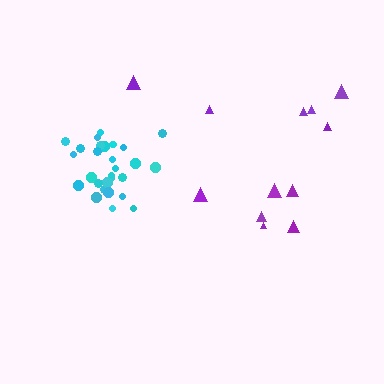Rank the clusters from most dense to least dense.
cyan, purple.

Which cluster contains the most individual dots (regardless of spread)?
Cyan (29).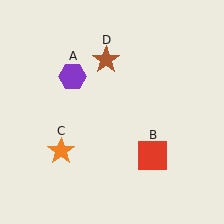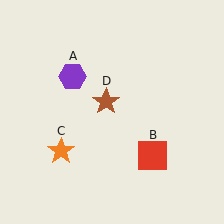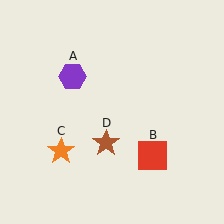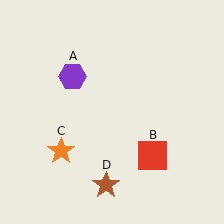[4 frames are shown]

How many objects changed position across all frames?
1 object changed position: brown star (object D).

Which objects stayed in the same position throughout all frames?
Purple hexagon (object A) and red square (object B) and orange star (object C) remained stationary.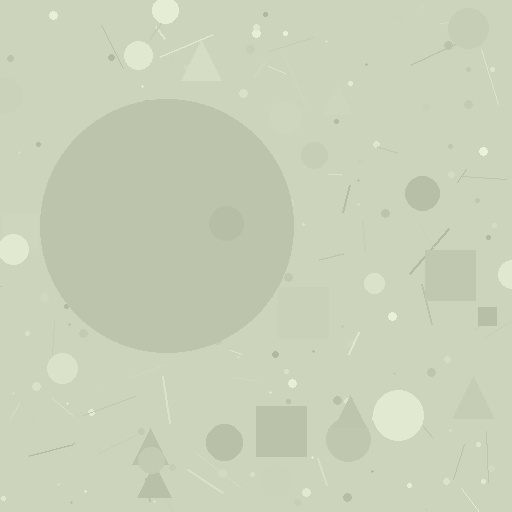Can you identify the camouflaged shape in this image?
The camouflaged shape is a circle.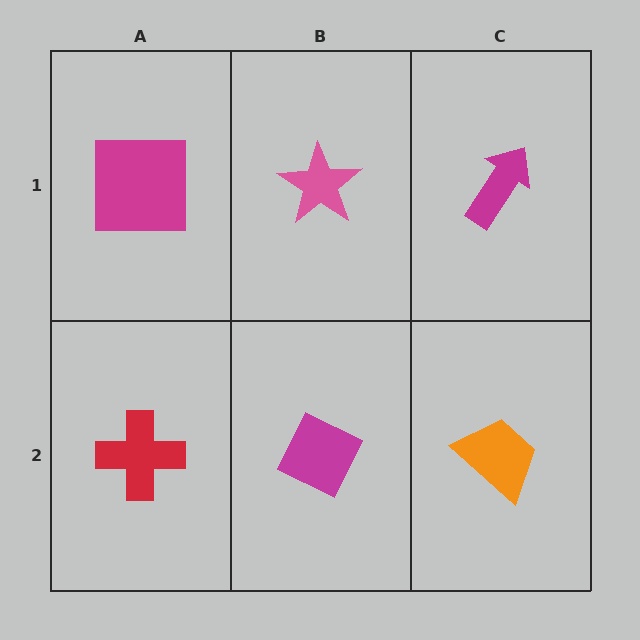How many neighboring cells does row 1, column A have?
2.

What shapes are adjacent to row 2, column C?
A magenta arrow (row 1, column C), a magenta diamond (row 2, column B).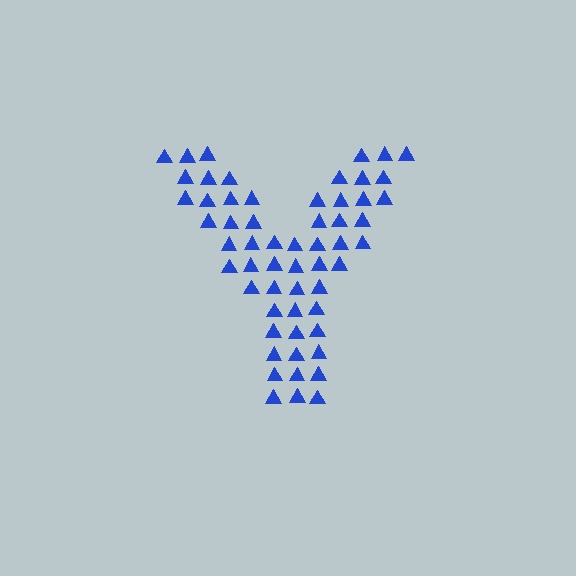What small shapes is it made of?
It is made of small triangles.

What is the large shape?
The large shape is the letter Y.